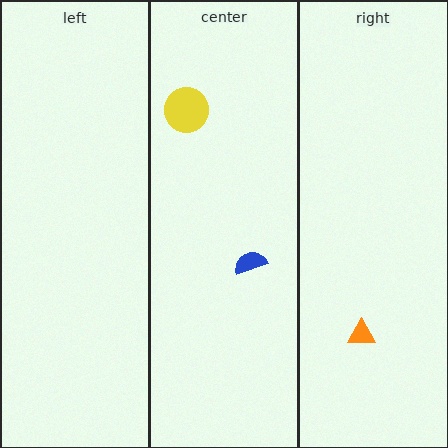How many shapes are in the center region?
2.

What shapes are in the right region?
The orange triangle.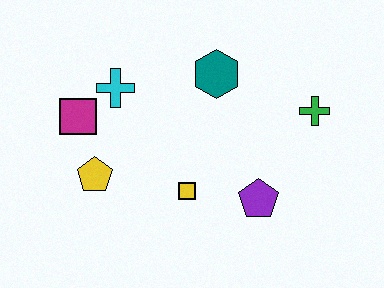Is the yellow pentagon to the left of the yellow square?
Yes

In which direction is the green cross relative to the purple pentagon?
The green cross is above the purple pentagon.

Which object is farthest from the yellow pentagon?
The green cross is farthest from the yellow pentagon.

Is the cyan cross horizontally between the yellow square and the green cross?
No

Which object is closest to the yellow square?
The purple pentagon is closest to the yellow square.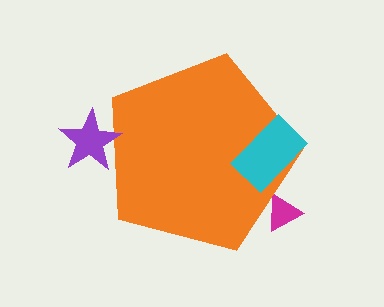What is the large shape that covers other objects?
An orange pentagon.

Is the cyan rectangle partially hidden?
No, the cyan rectangle is fully visible.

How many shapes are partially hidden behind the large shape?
1 shape is partially hidden.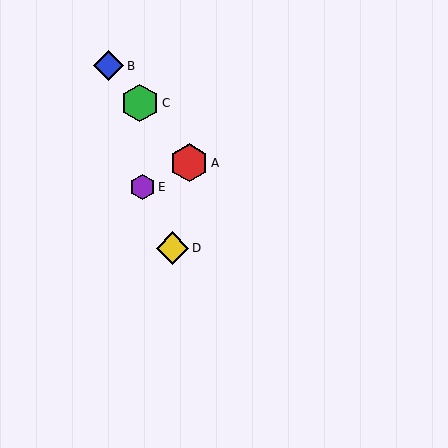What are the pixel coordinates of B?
Object B is at (109, 66).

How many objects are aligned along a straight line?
3 objects (A, B, C) are aligned along a straight line.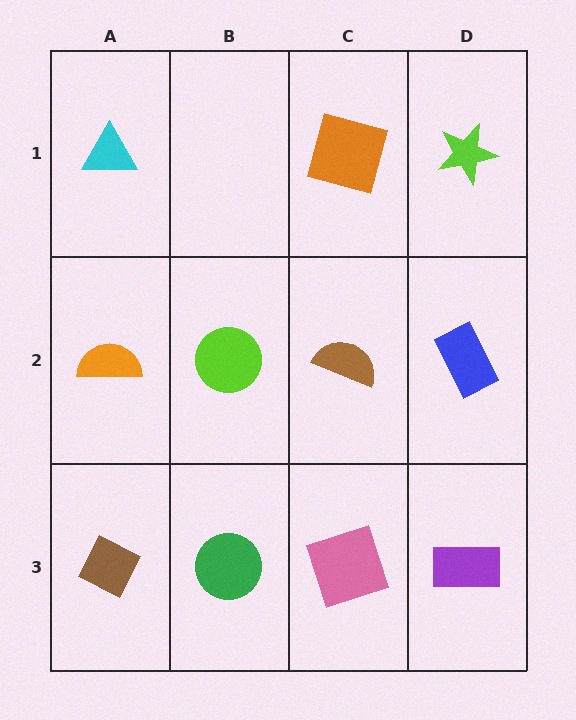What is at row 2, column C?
A brown semicircle.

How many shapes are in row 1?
3 shapes.